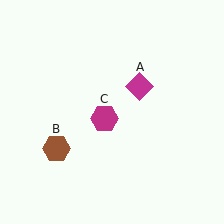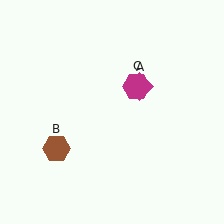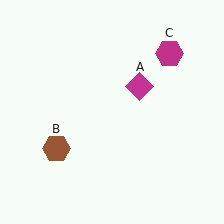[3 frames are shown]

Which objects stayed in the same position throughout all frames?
Magenta diamond (object A) and brown hexagon (object B) remained stationary.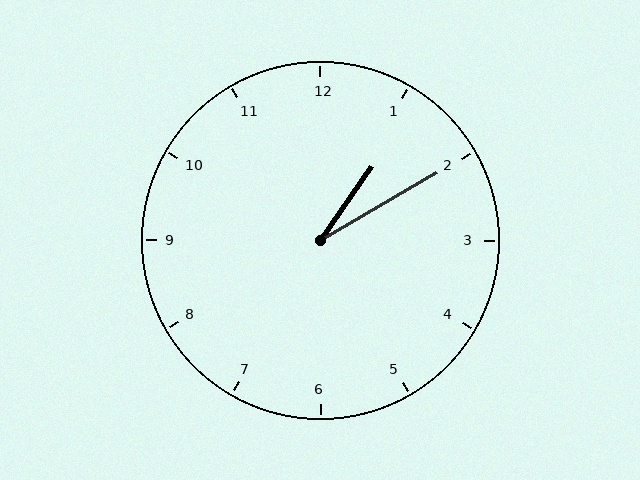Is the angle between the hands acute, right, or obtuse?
It is acute.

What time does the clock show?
1:10.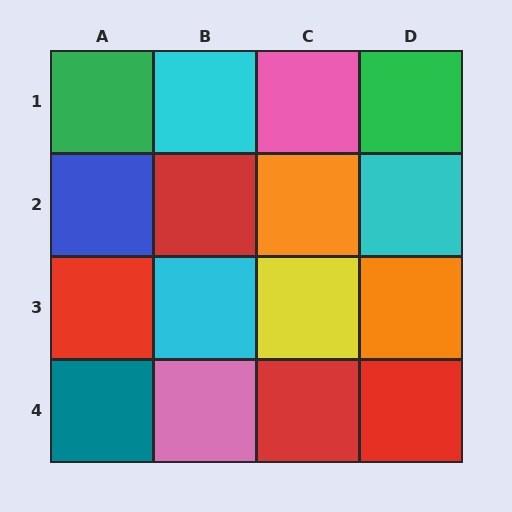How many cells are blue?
1 cell is blue.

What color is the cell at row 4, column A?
Teal.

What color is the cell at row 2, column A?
Blue.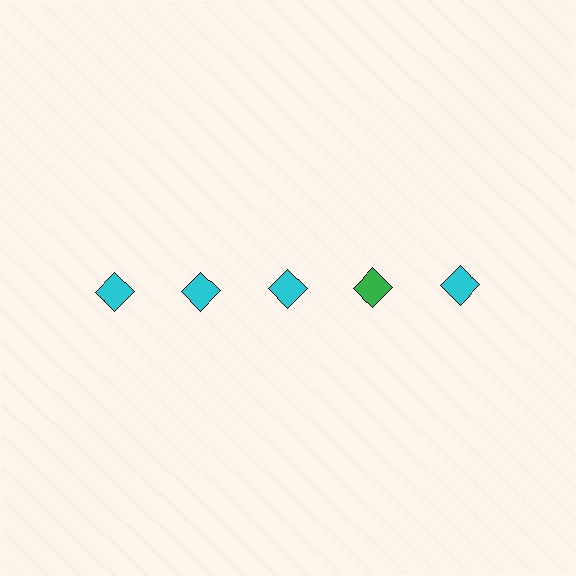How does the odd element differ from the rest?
It has a different color: green instead of cyan.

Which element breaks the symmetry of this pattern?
The green diamond in the top row, second from right column breaks the symmetry. All other shapes are cyan diamonds.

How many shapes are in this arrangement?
There are 5 shapes arranged in a grid pattern.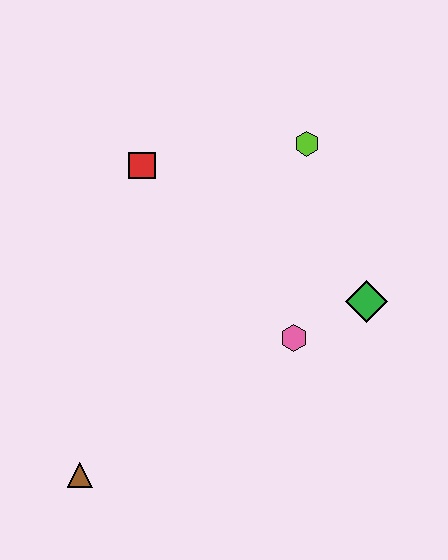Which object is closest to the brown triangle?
The pink hexagon is closest to the brown triangle.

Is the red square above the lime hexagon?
No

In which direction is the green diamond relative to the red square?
The green diamond is to the right of the red square.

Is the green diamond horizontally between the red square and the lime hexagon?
No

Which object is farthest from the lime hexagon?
The brown triangle is farthest from the lime hexagon.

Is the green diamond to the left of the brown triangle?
No